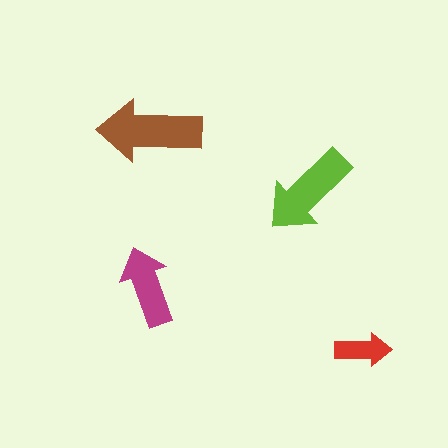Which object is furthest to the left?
The magenta arrow is leftmost.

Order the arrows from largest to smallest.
the brown one, the lime one, the magenta one, the red one.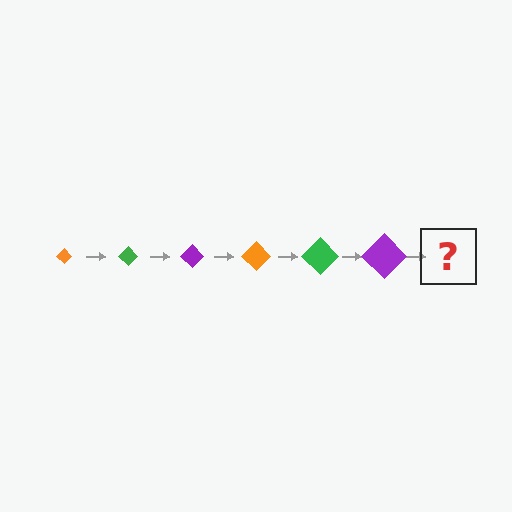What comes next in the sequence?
The next element should be an orange diamond, larger than the previous one.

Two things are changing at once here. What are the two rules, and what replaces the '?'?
The two rules are that the diamond grows larger each step and the color cycles through orange, green, and purple. The '?' should be an orange diamond, larger than the previous one.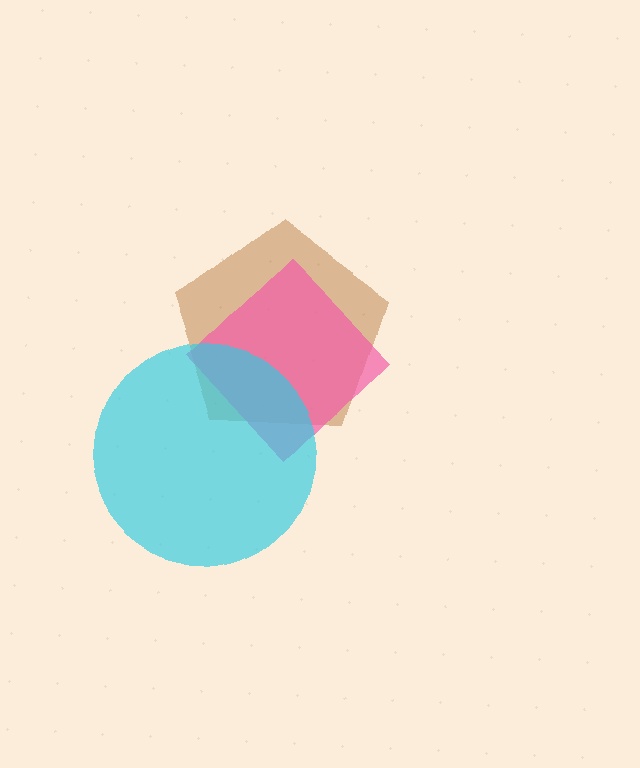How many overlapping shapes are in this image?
There are 3 overlapping shapes in the image.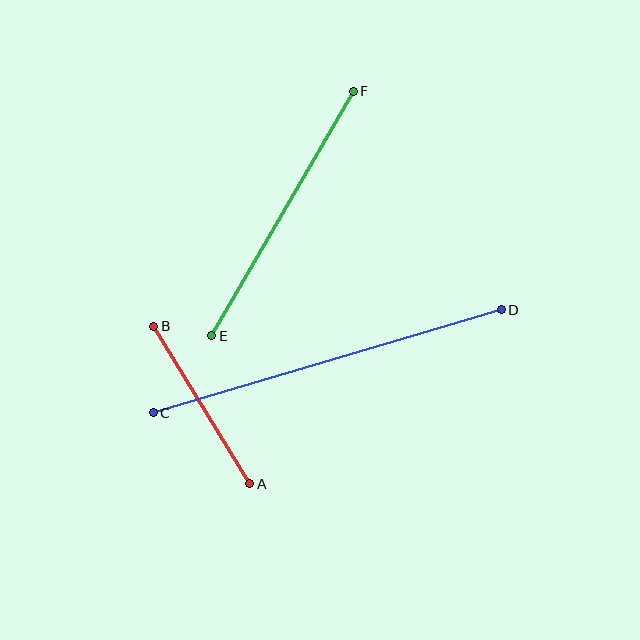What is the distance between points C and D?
The distance is approximately 363 pixels.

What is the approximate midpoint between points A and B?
The midpoint is at approximately (202, 405) pixels.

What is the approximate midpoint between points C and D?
The midpoint is at approximately (327, 361) pixels.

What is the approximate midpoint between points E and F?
The midpoint is at approximately (282, 214) pixels.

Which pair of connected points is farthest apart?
Points C and D are farthest apart.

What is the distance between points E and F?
The distance is approximately 282 pixels.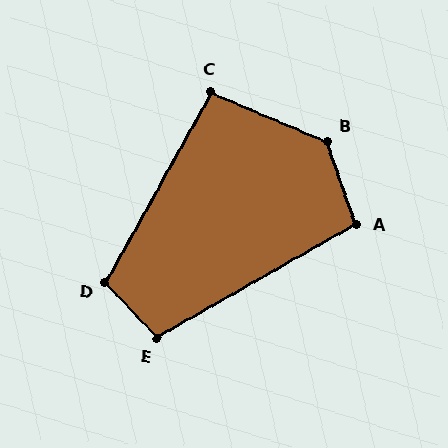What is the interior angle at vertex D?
Approximately 108 degrees (obtuse).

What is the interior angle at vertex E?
Approximately 103 degrees (obtuse).